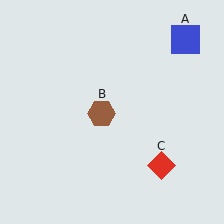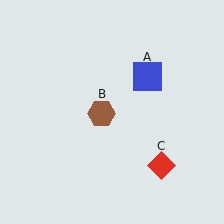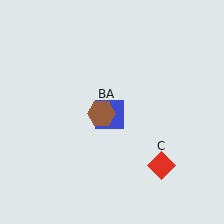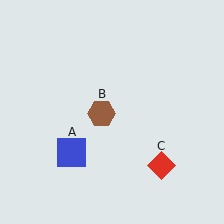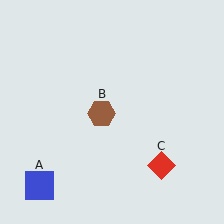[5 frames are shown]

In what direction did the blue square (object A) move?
The blue square (object A) moved down and to the left.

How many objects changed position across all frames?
1 object changed position: blue square (object A).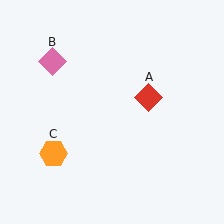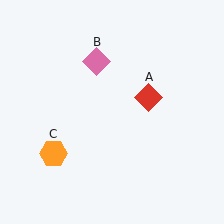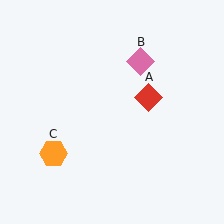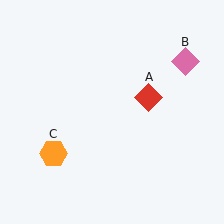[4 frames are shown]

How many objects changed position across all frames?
1 object changed position: pink diamond (object B).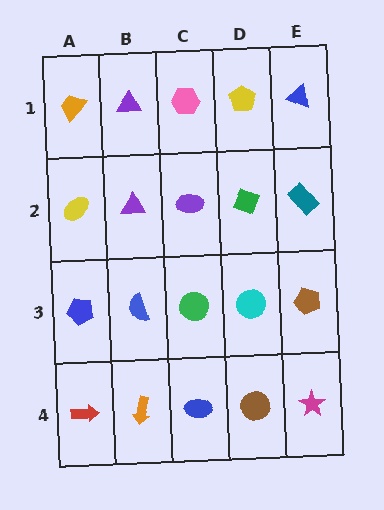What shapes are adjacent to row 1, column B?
A purple triangle (row 2, column B), an orange trapezoid (row 1, column A), a pink hexagon (row 1, column C).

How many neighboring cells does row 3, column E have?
3.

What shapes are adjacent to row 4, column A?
A blue pentagon (row 3, column A), an orange arrow (row 4, column B).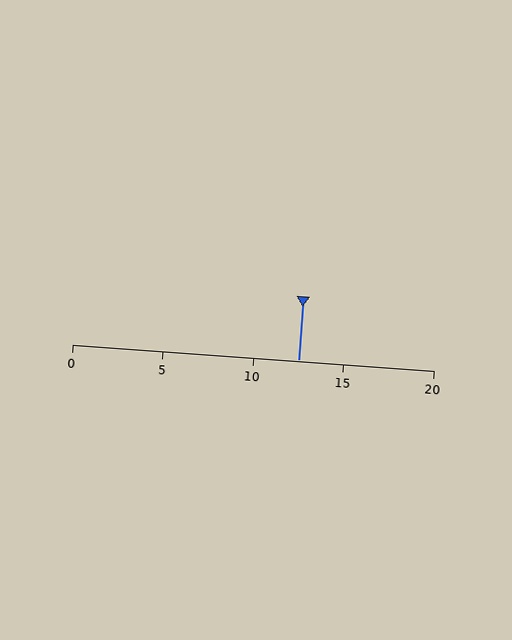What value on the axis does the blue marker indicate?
The marker indicates approximately 12.5.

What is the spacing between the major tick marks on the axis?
The major ticks are spaced 5 apart.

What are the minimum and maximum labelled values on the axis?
The axis runs from 0 to 20.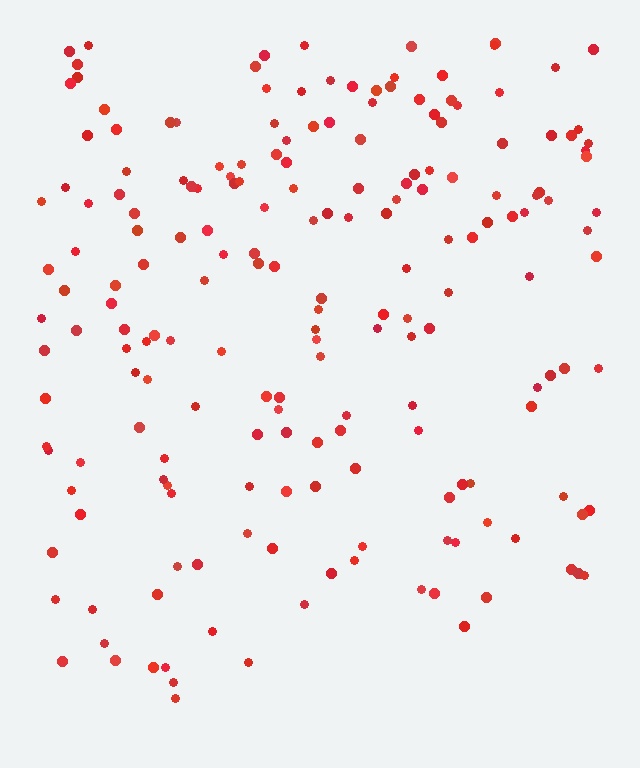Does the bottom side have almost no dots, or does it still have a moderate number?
Still a moderate number, just noticeably fewer than the top.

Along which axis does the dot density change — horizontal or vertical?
Vertical.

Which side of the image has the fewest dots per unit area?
The bottom.